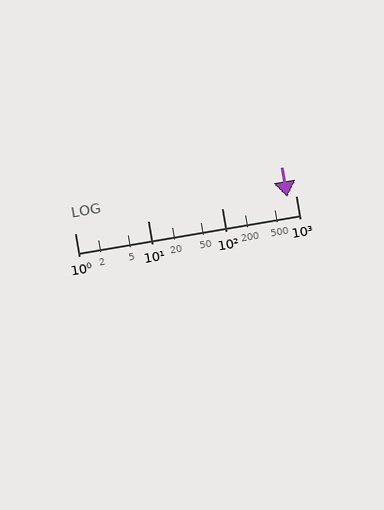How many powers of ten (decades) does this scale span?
The scale spans 3 decades, from 1 to 1000.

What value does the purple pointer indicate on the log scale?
The pointer indicates approximately 760.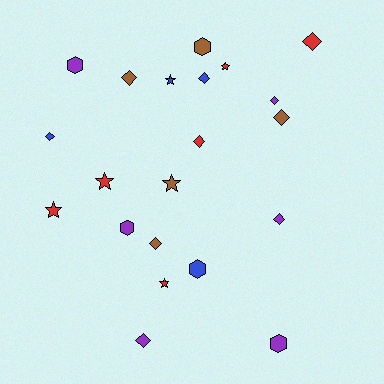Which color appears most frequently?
Red, with 6 objects.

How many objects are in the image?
There are 21 objects.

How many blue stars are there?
There is 1 blue star.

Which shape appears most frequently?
Diamond, with 10 objects.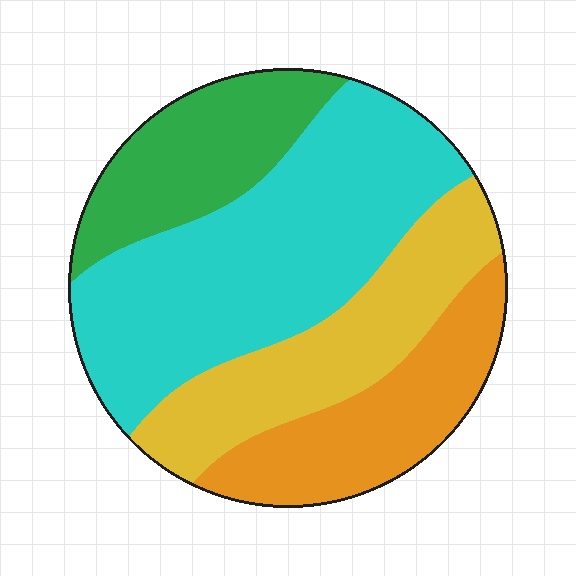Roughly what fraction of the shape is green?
Green takes up about one sixth (1/6) of the shape.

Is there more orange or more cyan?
Cyan.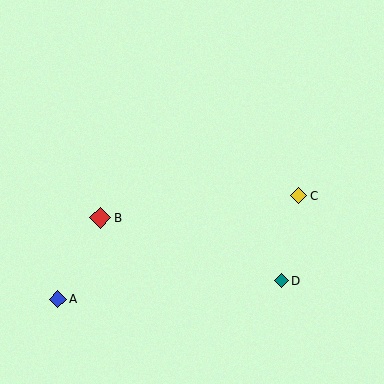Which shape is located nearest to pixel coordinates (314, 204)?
The yellow diamond (labeled C) at (299, 196) is nearest to that location.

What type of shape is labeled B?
Shape B is a red diamond.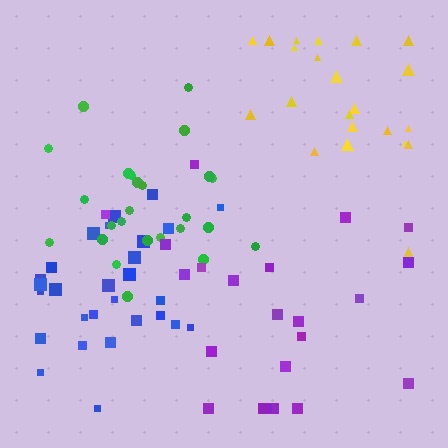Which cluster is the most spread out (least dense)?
Purple.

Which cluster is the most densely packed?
Green.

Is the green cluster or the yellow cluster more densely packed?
Green.